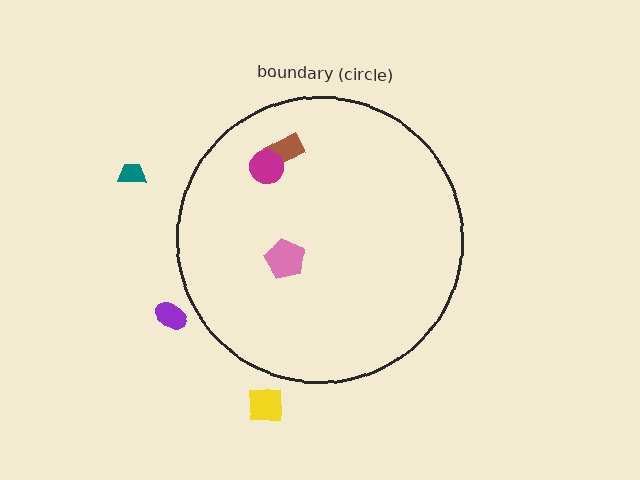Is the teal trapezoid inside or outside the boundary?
Outside.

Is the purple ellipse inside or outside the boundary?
Outside.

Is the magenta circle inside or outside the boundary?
Inside.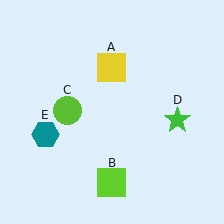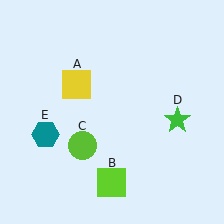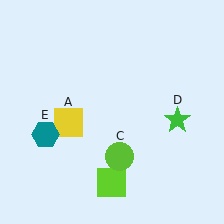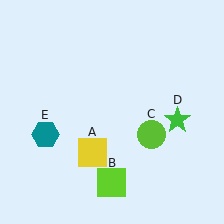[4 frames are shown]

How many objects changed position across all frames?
2 objects changed position: yellow square (object A), lime circle (object C).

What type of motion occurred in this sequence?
The yellow square (object A), lime circle (object C) rotated counterclockwise around the center of the scene.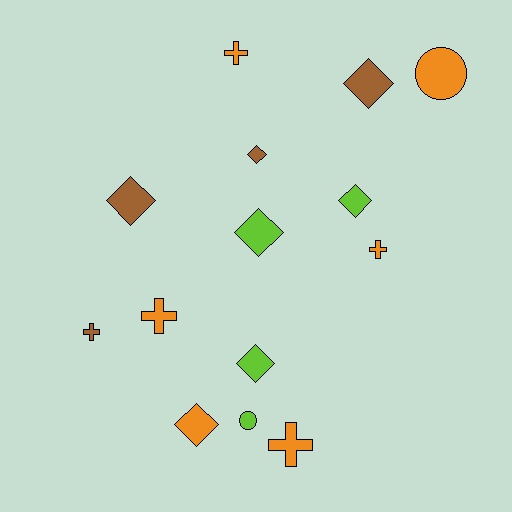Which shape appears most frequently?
Diamond, with 7 objects.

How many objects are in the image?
There are 14 objects.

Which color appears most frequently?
Orange, with 6 objects.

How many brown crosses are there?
There is 1 brown cross.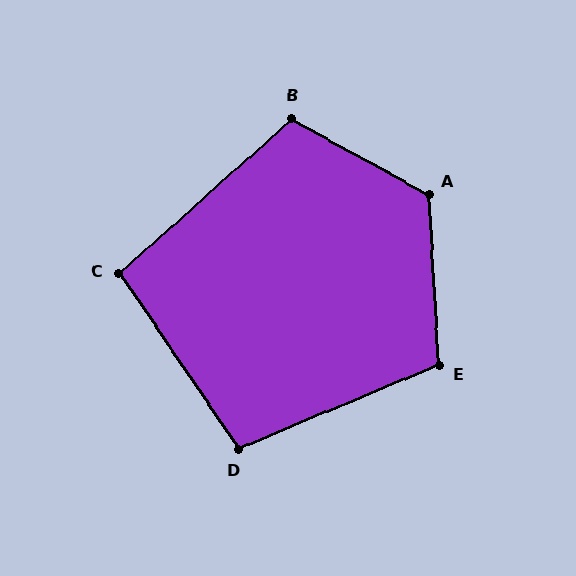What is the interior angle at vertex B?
Approximately 109 degrees (obtuse).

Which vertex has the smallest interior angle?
C, at approximately 98 degrees.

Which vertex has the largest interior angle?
A, at approximately 122 degrees.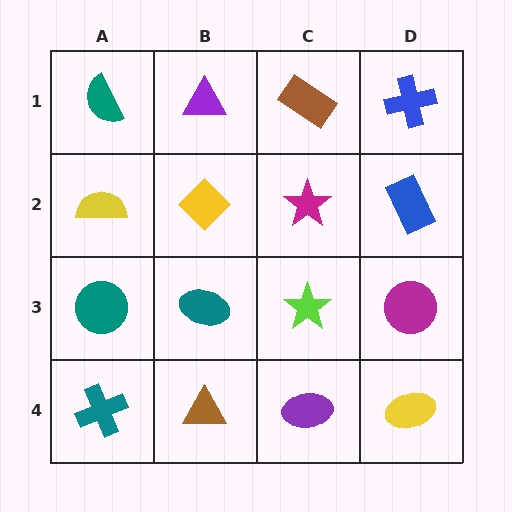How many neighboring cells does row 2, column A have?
3.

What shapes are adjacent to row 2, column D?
A blue cross (row 1, column D), a magenta circle (row 3, column D), a magenta star (row 2, column C).